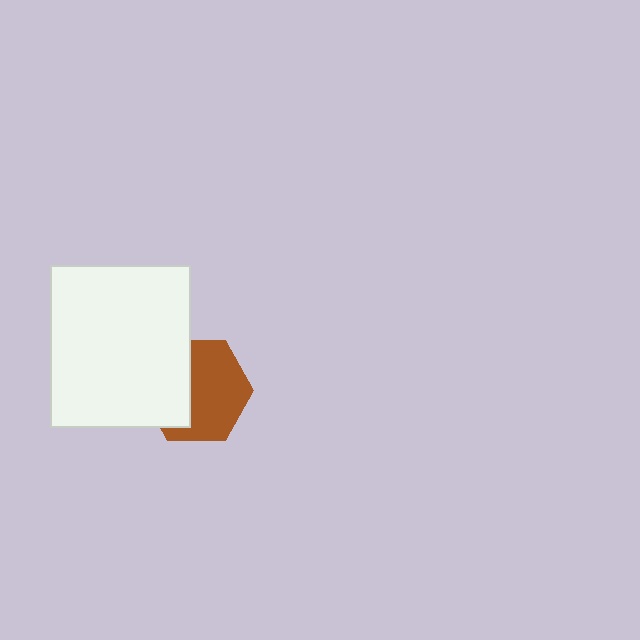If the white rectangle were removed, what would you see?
You would see the complete brown hexagon.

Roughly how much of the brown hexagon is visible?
About half of it is visible (roughly 60%).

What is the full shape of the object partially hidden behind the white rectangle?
The partially hidden object is a brown hexagon.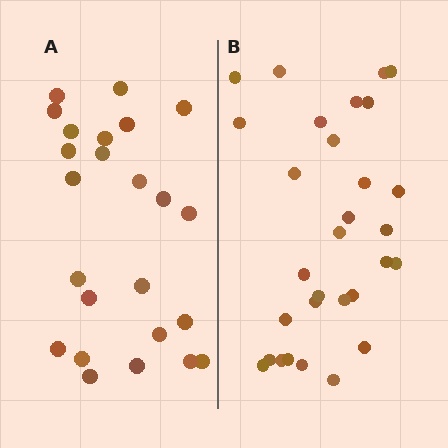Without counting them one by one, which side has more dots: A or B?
Region B (the right region) has more dots.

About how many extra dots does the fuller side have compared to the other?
Region B has about 6 more dots than region A.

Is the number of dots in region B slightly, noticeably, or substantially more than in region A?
Region B has noticeably more, but not dramatically so. The ratio is roughly 1.2 to 1.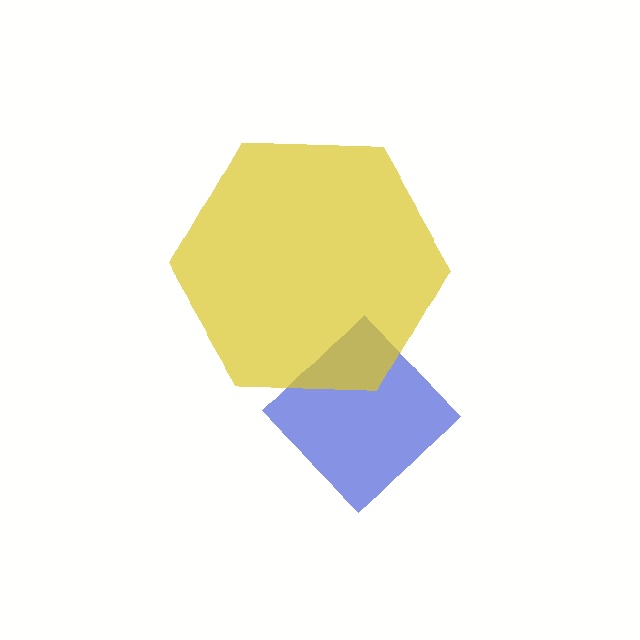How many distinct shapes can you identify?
There are 2 distinct shapes: a blue diamond, a yellow hexagon.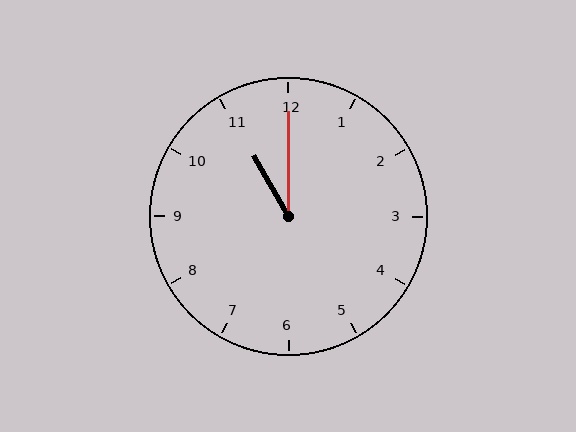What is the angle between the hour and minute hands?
Approximately 30 degrees.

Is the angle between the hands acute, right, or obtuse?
It is acute.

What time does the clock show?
11:00.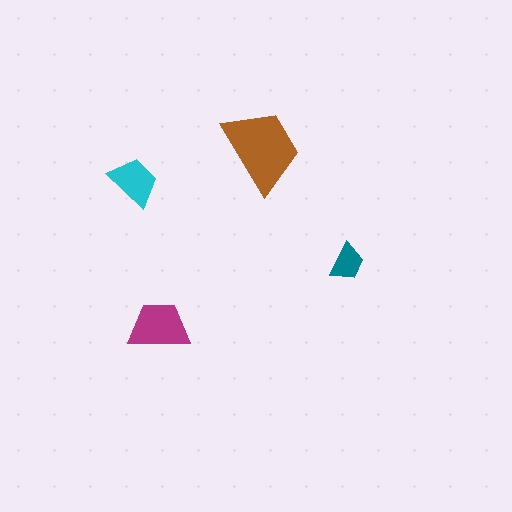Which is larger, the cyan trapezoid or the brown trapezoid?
The brown one.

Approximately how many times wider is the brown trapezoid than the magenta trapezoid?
About 1.5 times wider.